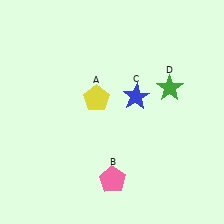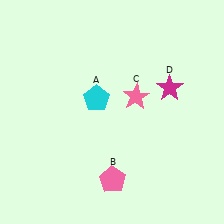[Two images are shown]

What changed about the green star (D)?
In Image 1, D is green. In Image 2, it changed to magenta.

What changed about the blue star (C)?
In Image 1, C is blue. In Image 2, it changed to pink.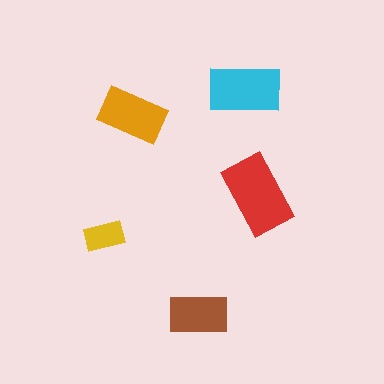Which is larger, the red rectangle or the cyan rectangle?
The red one.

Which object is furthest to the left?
The yellow rectangle is leftmost.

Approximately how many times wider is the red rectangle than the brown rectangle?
About 1.5 times wider.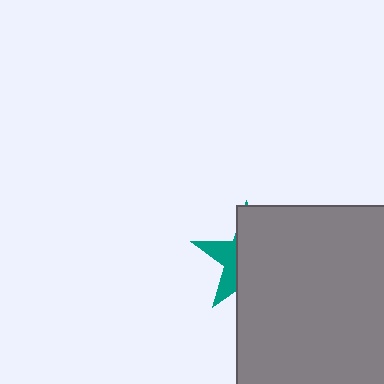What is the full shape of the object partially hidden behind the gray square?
The partially hidden object is a teal star.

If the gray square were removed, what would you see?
You would see the complete teal star.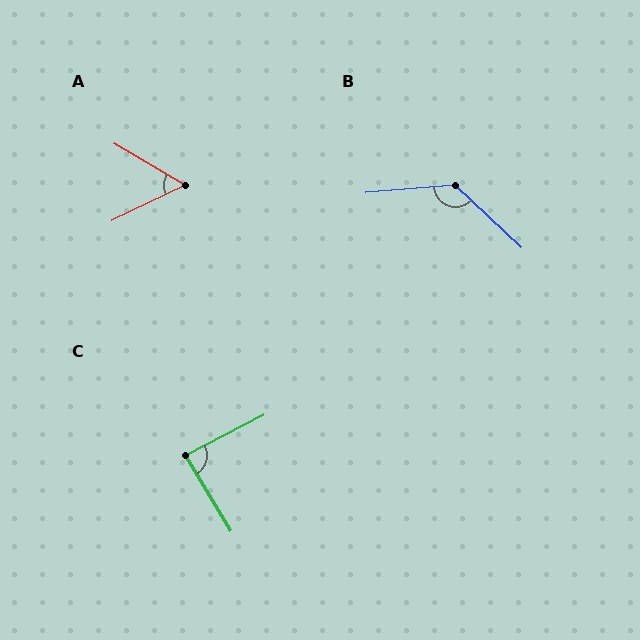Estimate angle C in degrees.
Approximately 86 degrees.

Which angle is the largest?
B, at approximately 132 degrees.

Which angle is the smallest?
A, at approximately 56 degrees.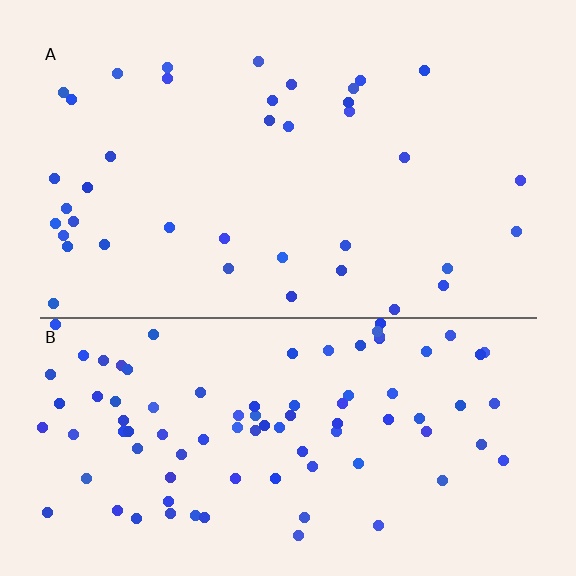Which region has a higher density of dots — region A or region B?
B (the bottom).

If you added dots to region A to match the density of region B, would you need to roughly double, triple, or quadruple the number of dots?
Approximately double.